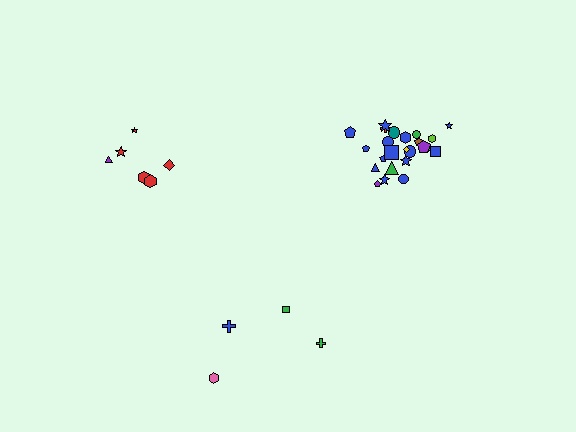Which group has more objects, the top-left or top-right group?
The top-right group.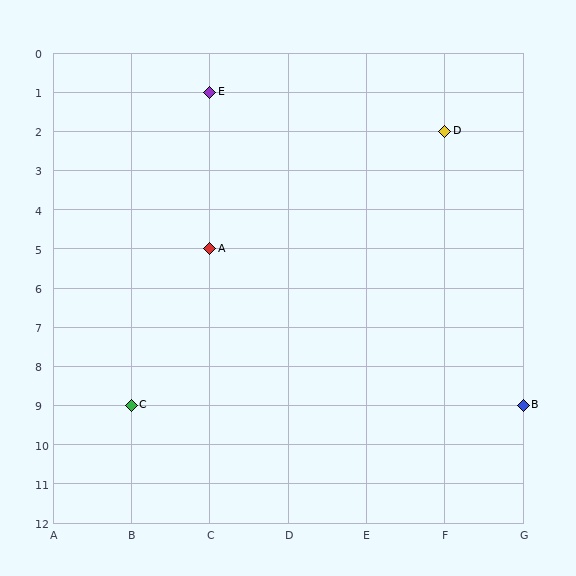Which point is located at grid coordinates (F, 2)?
Point D is at (F, 2).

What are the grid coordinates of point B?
Point B is at grid coordinates (G, 9).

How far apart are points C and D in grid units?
Points C and D are 4 columns and 7 rows apart (about 8.1 grid units diagonally).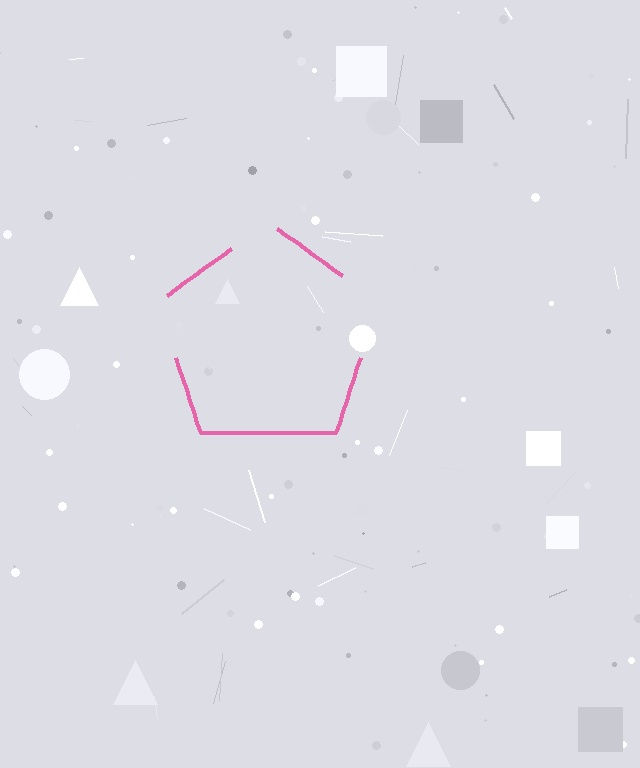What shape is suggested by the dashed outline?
The dashed outline suggests a pentagon.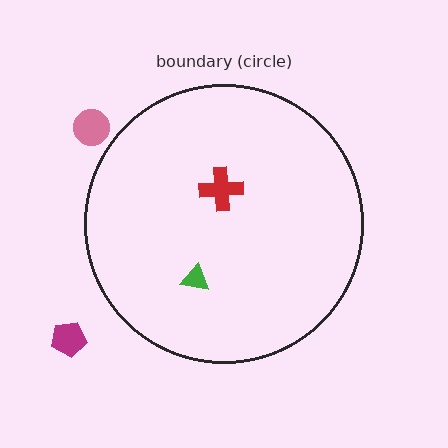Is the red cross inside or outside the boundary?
Inside.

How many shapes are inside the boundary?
2 inside, 2 outside.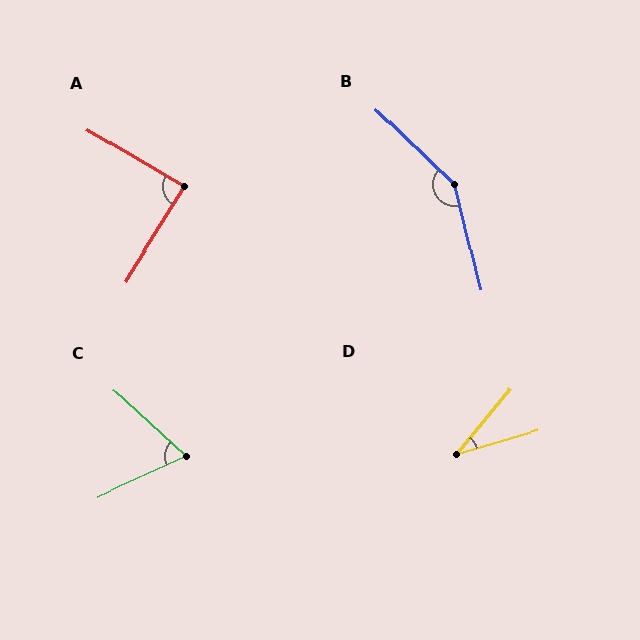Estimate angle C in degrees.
Approximately 67 degrees.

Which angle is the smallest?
D, at approximately 34 degrees.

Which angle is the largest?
B, at approximately 148 degrees.